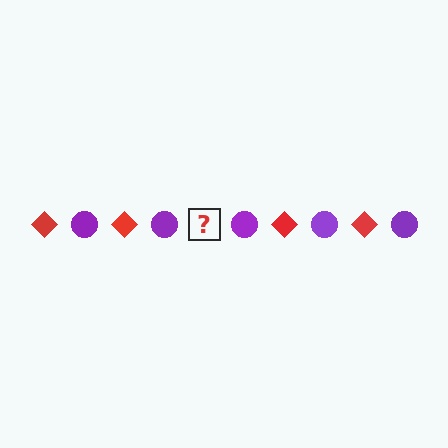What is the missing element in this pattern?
The missing element is a red diamond.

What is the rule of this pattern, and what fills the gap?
The rule is that the pattern alternates between red diamond and purple circle. The gap should be filled with a red diamond.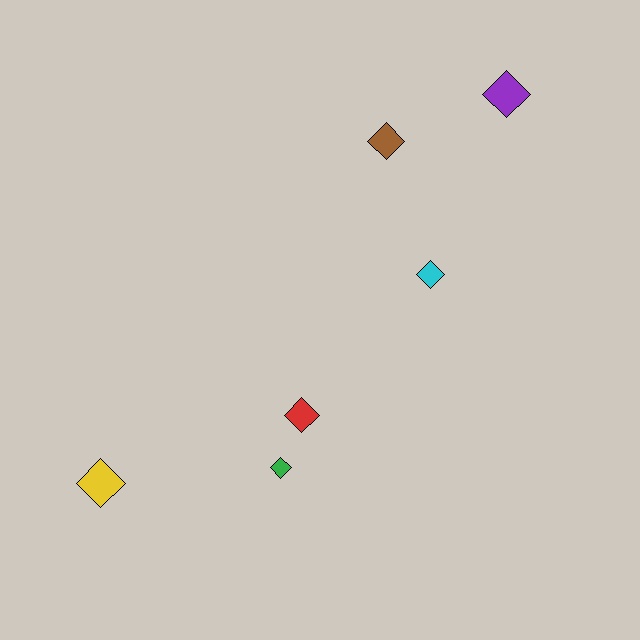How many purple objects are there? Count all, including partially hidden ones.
There is 1 purple object.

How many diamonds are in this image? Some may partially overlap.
There are 6 diamonds.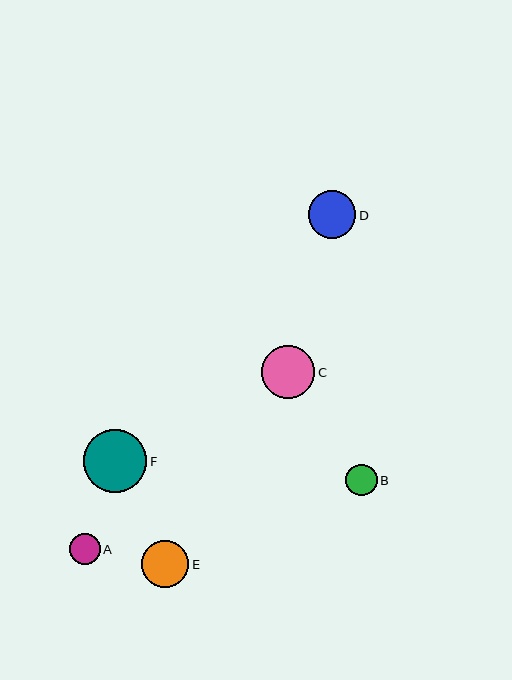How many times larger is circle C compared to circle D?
Circle C is approximately 1.1 times the size of circle D.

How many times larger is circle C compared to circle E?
Circle C is approximately 1.1 times the size of circle E.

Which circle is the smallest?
Circle A is the smallest with a size of approximately 31 pixels.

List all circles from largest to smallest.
From largest to smallest: F, C, E, D, B, A.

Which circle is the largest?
Circle F is the largest with a size of approximately 63 pixels.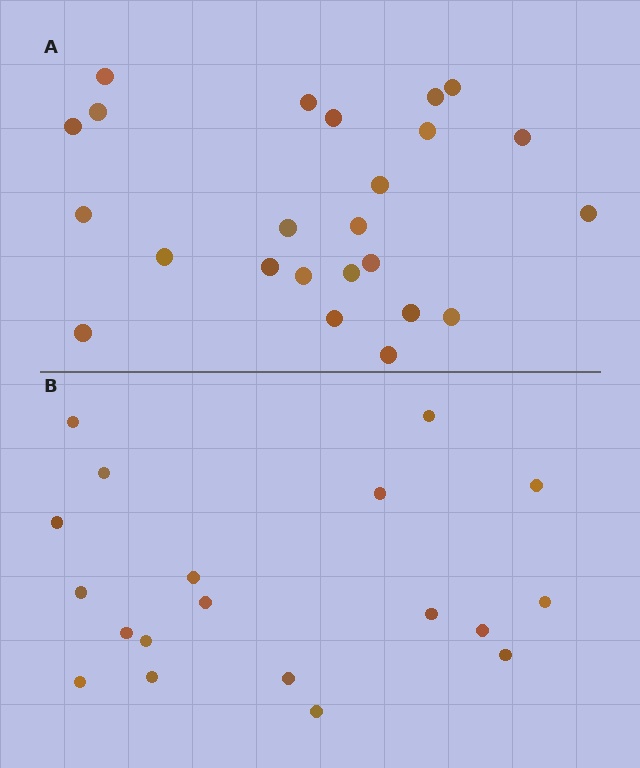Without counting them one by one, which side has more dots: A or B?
Region A (the top region) has more dots.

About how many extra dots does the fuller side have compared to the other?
Region A has about 5 more dots than region B.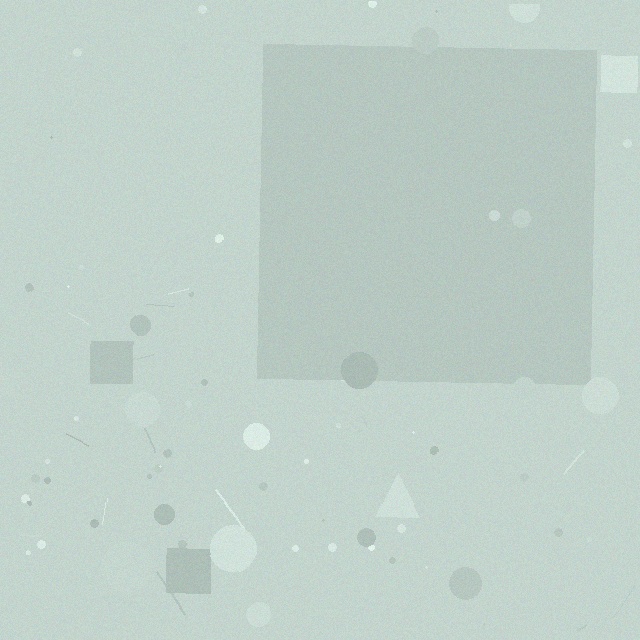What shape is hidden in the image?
A square is hidden in the image.